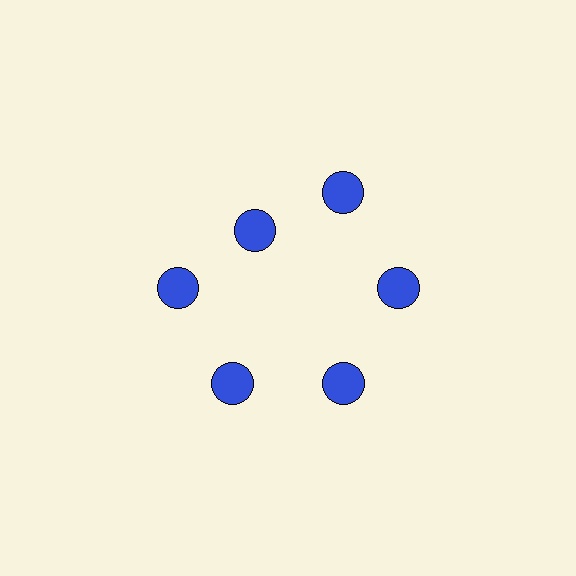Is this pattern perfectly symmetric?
No. The 6 blue circles are arranged in a ring, but one element near the 11 o'clock position is pulled inward toward the center, breaking the 6-fold rotational symmetry.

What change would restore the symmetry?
The symmetry would be restored by moving it outward, back onto the ring so that all 6 circles sit at equal angles and equal distance from the center.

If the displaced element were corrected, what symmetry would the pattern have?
It would have 6-fold rotational symmetry — the pattern would map onto itself every 60 degrees.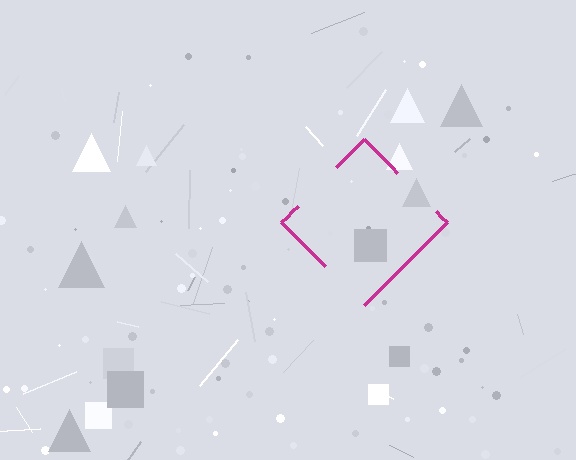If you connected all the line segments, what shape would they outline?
They would outline a diamond.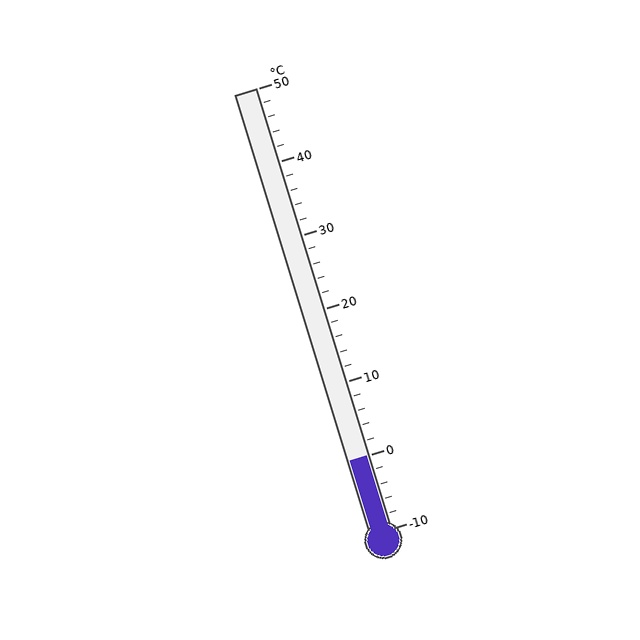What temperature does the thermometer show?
The thermometer shows approximately 0°C.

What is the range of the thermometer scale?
The thermometer scale ranges from -10°C to 50°C.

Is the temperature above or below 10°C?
The temperature is below 10°C.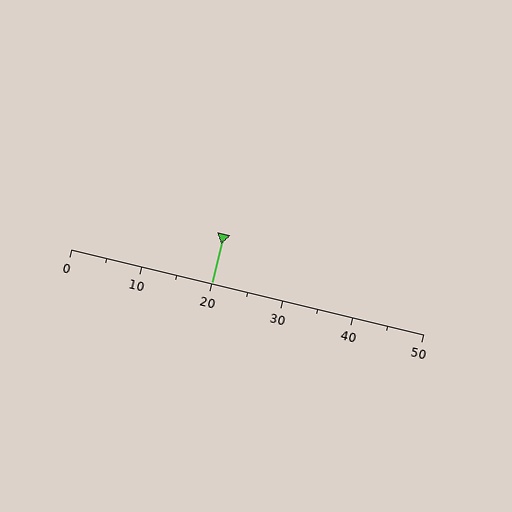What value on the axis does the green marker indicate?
The marker indicates approximately 20.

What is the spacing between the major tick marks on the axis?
The major ticks are spaced 10 apart.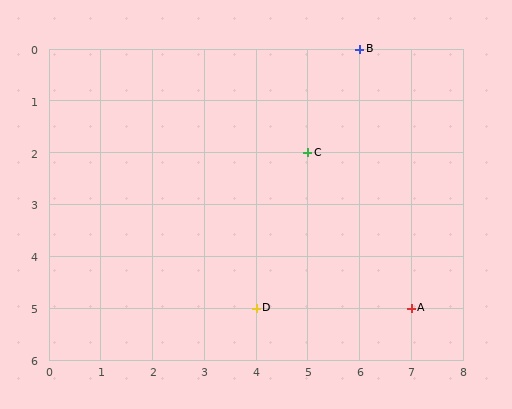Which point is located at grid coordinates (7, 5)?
Point A is at (7, 5).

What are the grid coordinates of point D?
Point D is at grid coordinates (4, 5).